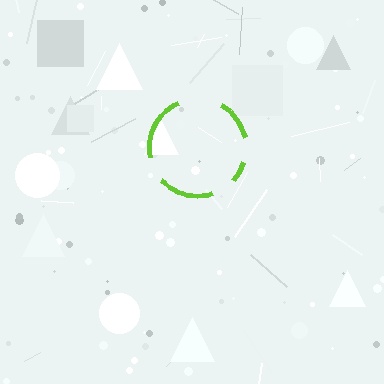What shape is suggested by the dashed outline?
The dashed outline suggests a circle.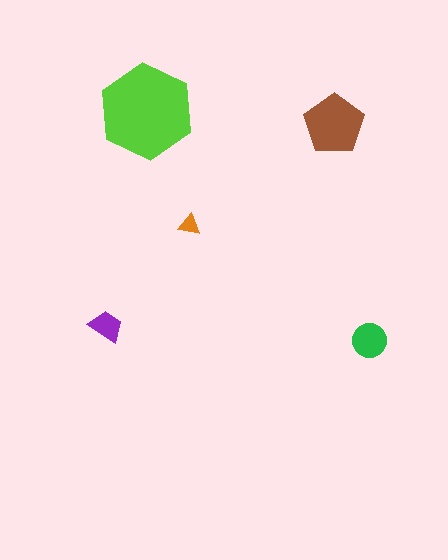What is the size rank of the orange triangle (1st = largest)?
5th.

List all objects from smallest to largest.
The orange triangle, the purple trapezoid, the green circle, the brown pentagon, the lime hexagon.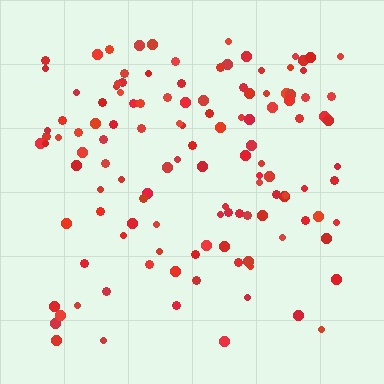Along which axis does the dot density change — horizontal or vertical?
Vertical.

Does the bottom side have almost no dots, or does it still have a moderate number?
Still a moderate number, just noticeably fewer than the top.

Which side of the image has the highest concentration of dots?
The top.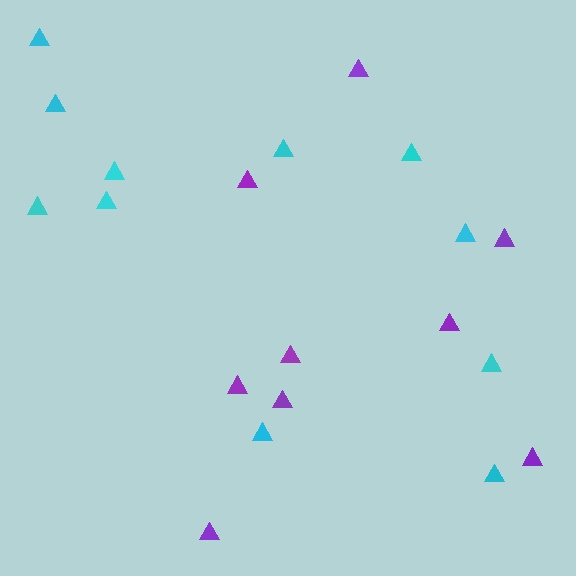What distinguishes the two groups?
There are 2 groups: one group of cyan triangles (11) and one group of purple triangles (9).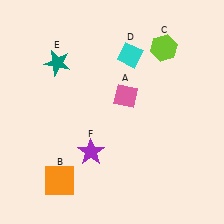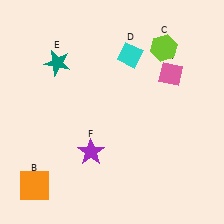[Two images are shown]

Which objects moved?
The objects that moved are: the pink diamond (A), the orange square (B).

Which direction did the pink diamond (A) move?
The pink diamond (A) moved right.